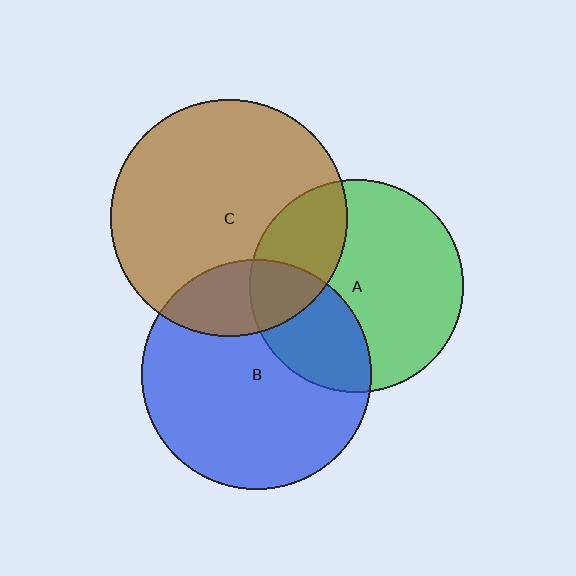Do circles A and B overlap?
Yes.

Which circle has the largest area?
Circle C (brown).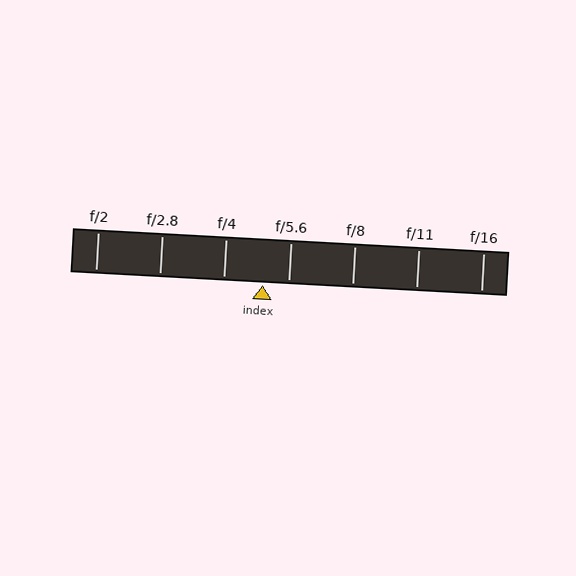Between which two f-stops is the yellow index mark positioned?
The index mark is between f/4 and f/5.6.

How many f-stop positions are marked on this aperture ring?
There are 7 f-stop positions marked.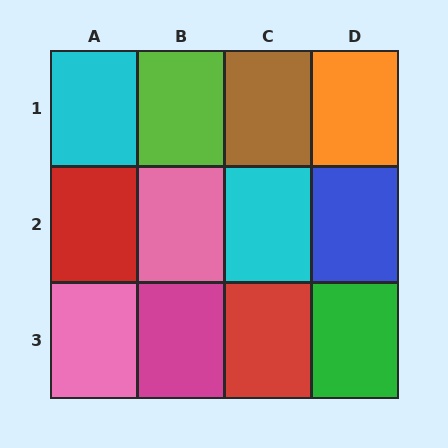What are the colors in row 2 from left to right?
Red, pink, cyan, blue.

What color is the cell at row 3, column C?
Red.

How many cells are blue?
1 cell is blue.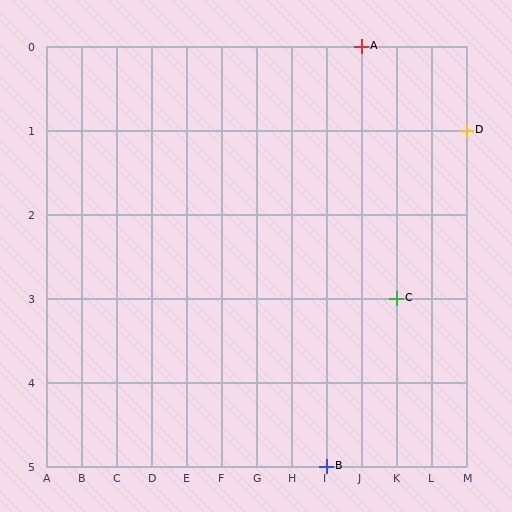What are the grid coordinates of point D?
Point D is at grid coordinates (M, 1).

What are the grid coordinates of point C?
Point C is at grid coordinates (K, 3).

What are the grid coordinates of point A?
Point A is at grid coordinates (J, 0).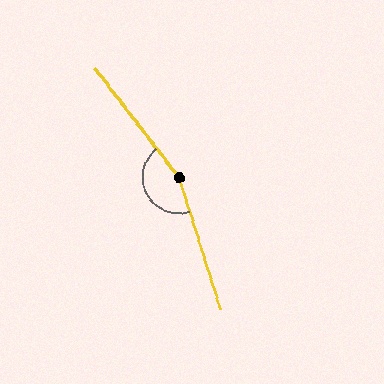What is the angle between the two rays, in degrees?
Approximately 160 degrees.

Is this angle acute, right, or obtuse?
It is obtuse.